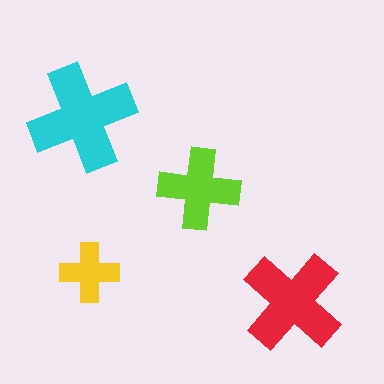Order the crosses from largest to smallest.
the cyan one, the red one, the lime one, the yellow one.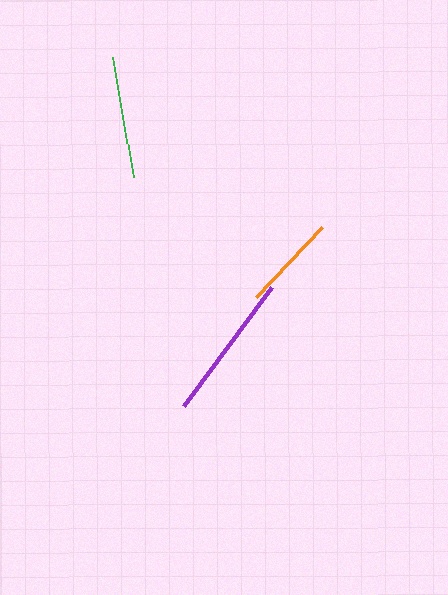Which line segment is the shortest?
The orange line is the shortest at approximately 96 pixels.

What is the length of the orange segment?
The orange segment is approximately 96 pixels long.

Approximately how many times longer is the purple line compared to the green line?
The purple line is approximately 1.2 times the length of the green line.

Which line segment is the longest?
The purple line is the longest at approximately 148 pixels.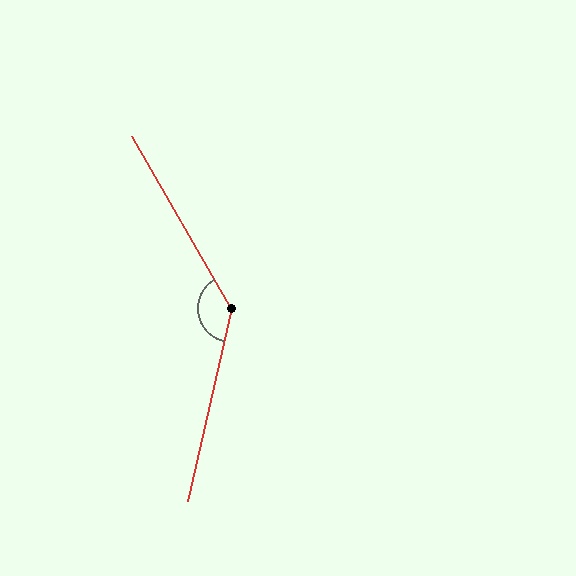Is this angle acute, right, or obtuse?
It is obtuse.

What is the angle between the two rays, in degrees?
Approximately 137 degrees.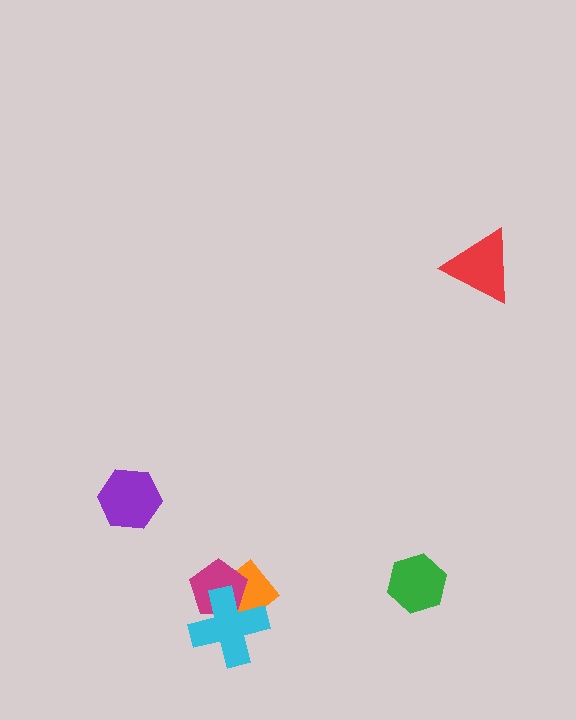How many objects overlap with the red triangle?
0 objects overlap with the red triangle.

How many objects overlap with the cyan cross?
2 objects overlap with the cyan cross.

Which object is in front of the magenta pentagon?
The cyan cross is in front of the magenta pentagon.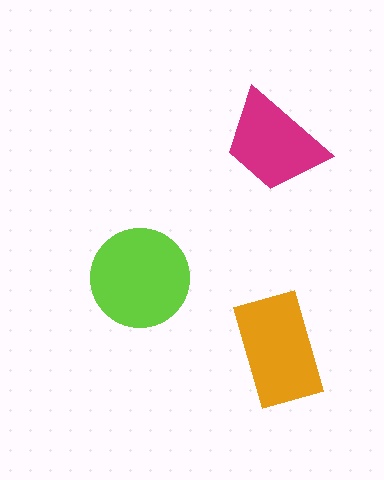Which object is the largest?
The lime circle.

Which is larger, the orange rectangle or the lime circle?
The lime circle.